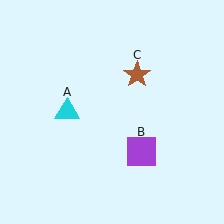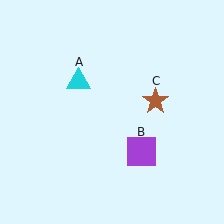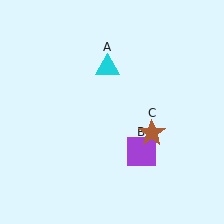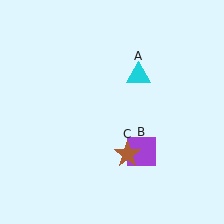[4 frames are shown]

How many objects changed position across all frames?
2 objects changed position: cyan triangle (object A), brown star (object C).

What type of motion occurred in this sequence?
The cyan triangle (object A), brown star (object C) rotated clockwise around the center of the scene.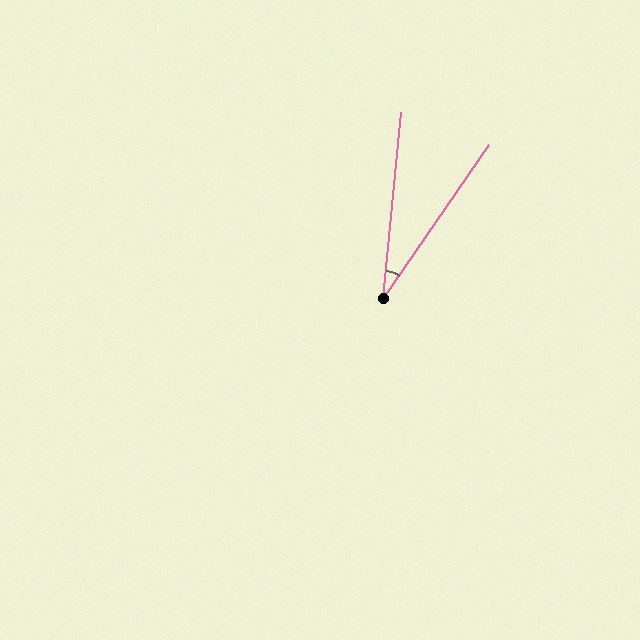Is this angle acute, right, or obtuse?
It is acute.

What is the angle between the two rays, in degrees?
Approximately 29 degrees.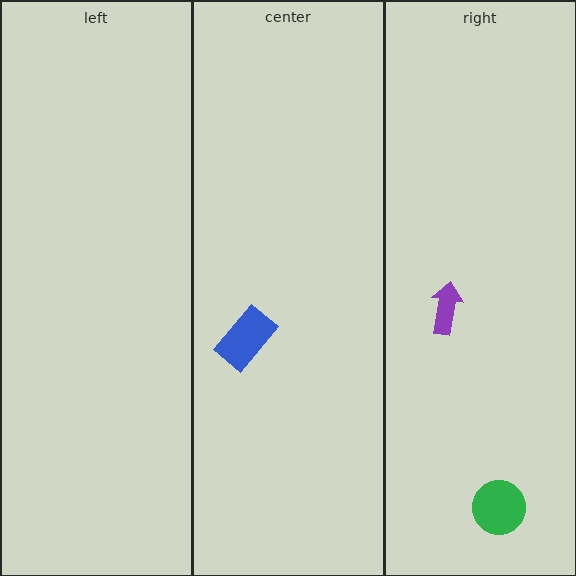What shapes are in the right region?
The green circle, the purple arrow.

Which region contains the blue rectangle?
The center region.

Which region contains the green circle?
The right region.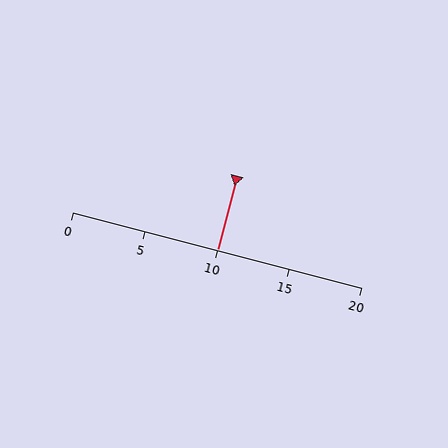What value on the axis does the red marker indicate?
The marker indicates approximately 10.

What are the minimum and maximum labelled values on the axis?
The axis runs from 0 to 20.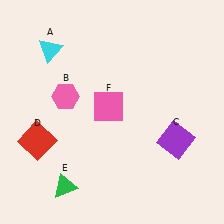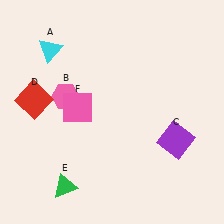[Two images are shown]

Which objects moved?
The objects that moved are: the red square (D), the pink square (F).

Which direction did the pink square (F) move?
The pink square (F) moved left.